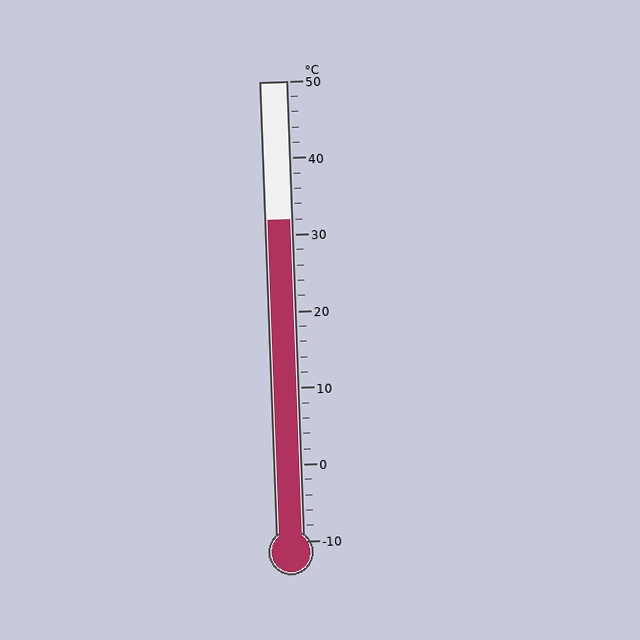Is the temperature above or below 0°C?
The temperature is above 0°C.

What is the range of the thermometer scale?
The thermometer scale ranges from -10°C to 50°C.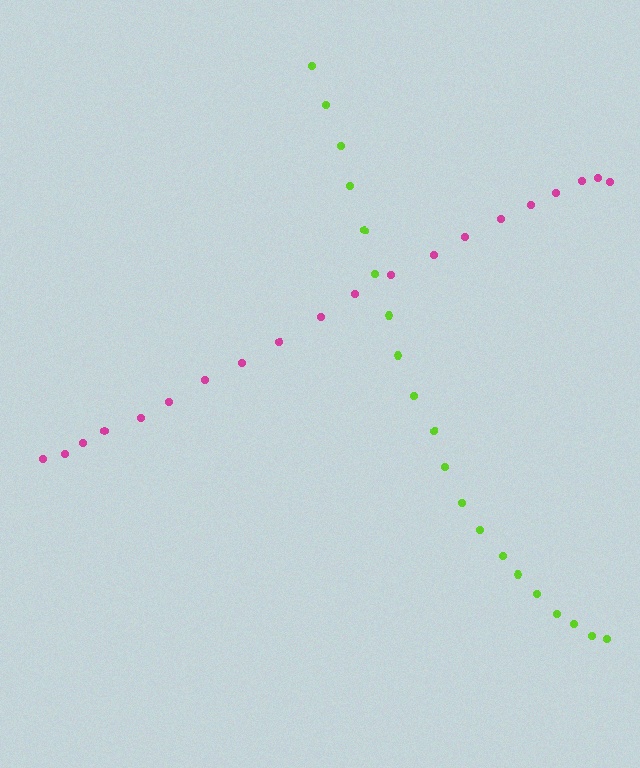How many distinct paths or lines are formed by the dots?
There are 2 distinct paths.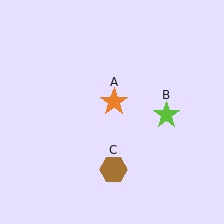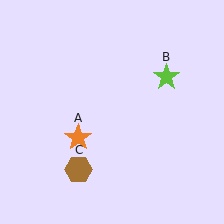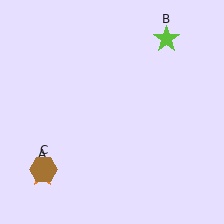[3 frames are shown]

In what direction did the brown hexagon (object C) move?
The brown hexagon (object C) moved left.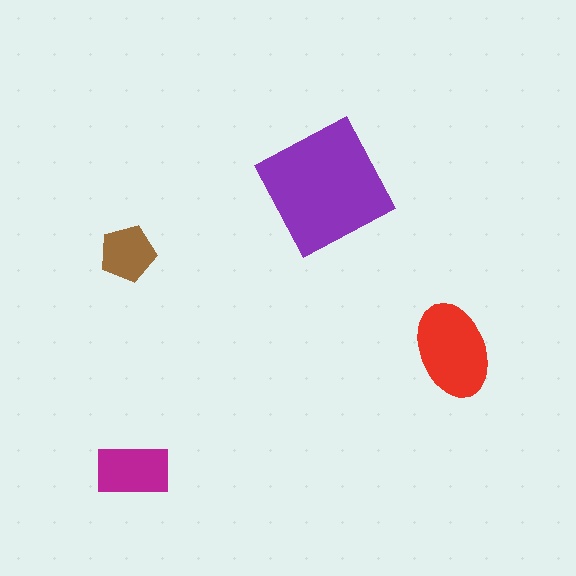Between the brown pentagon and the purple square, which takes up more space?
The purple square.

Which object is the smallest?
The brown pentagon.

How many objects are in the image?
There are 4 objects in the image.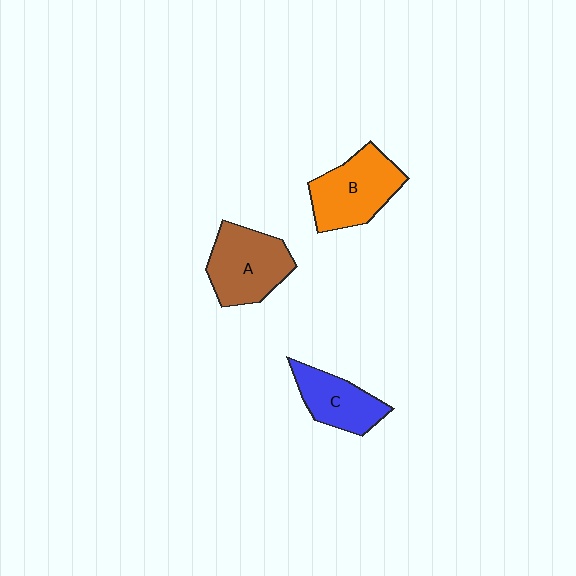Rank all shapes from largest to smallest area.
From largest to smallest: B (orange), A (brown), C (blue).